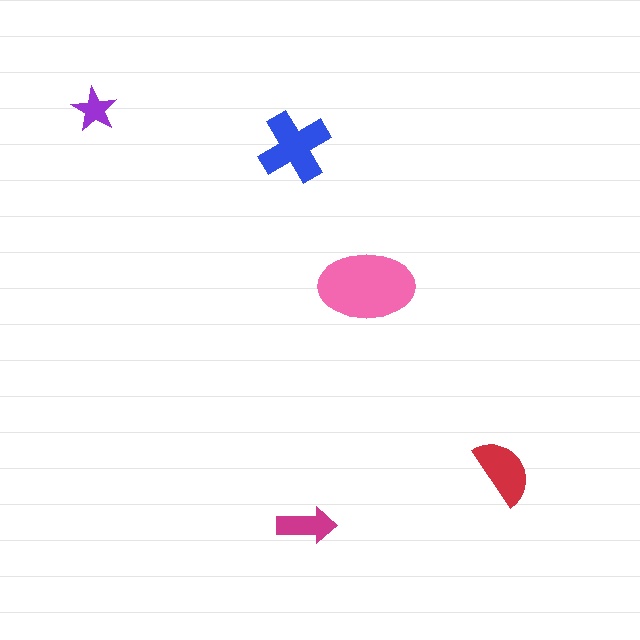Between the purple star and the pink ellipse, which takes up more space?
The pink ellipse.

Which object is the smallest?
The purple star.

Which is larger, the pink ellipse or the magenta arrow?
The pink ellipse.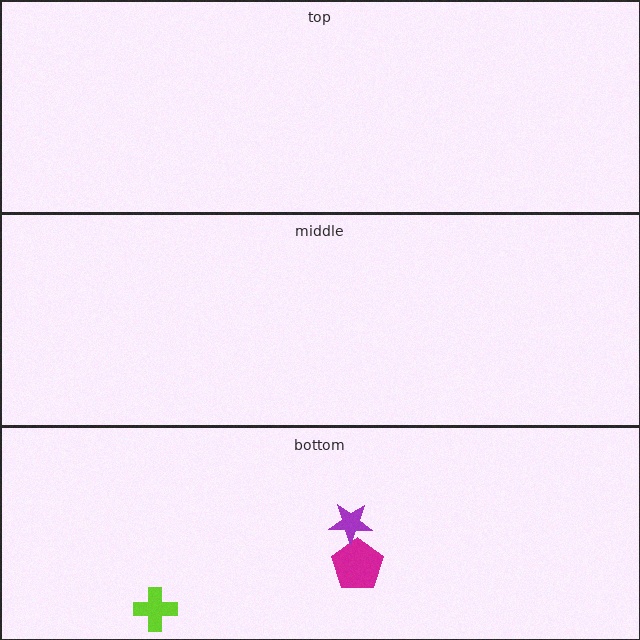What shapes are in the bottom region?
The lime cross, the magenta pentagon, the purple star.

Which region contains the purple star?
The bottom region.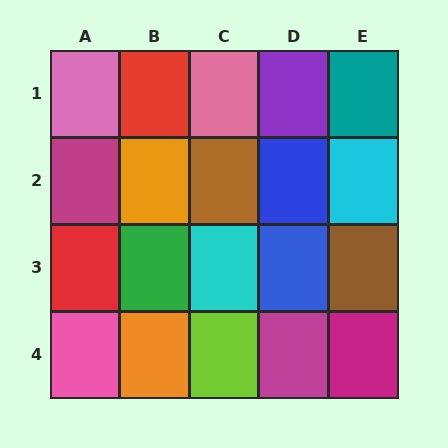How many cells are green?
1 cell is green.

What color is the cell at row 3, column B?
Green.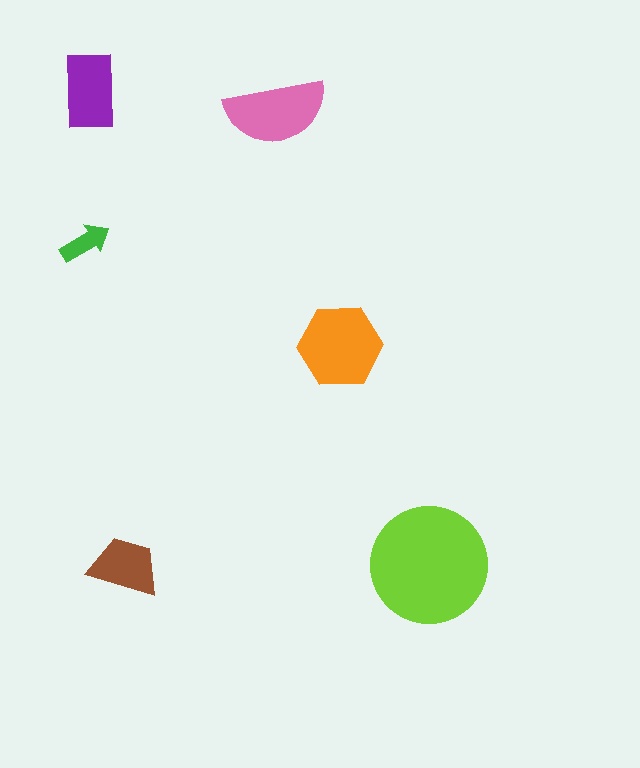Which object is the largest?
The lime circle.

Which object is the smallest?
The green arrow.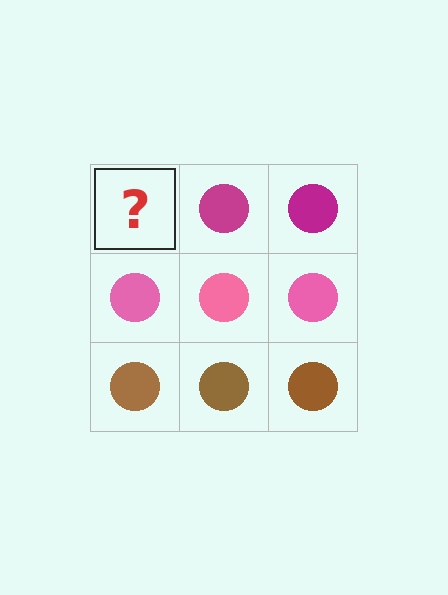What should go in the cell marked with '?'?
The missing cell should contain a magenta circle.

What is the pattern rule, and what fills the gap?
The rule is that each row has a consistent color. The gap should be filled with a magenta circle.